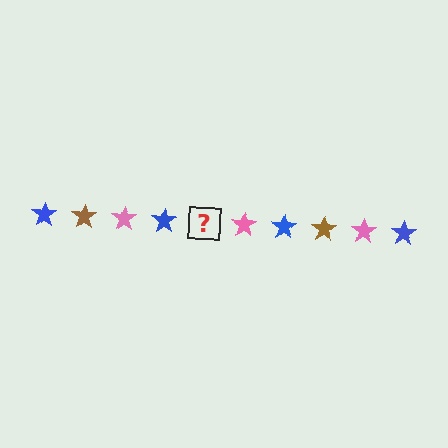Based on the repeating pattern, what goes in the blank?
The blank should be a brown star.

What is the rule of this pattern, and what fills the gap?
The rule is that the pattern cycles through blue, brown, pink stars. The gap should be filled with a brown star.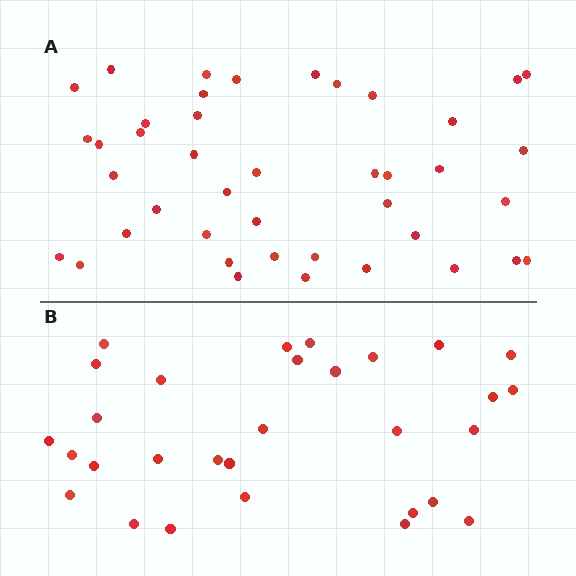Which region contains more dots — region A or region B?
Region A (the top region) has more dots.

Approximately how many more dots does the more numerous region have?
Region A has roughly 12 or so more dots than region B.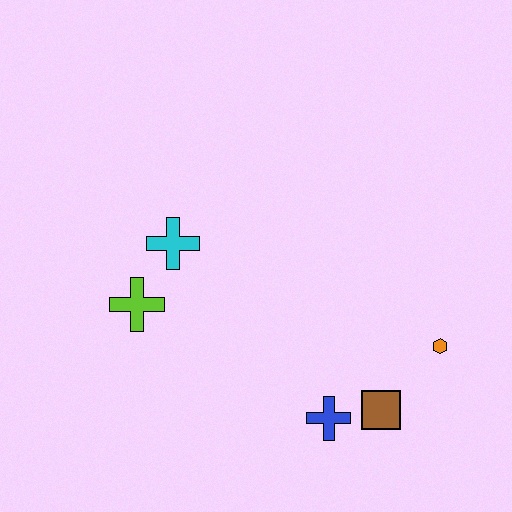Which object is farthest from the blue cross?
The cyan cross is farthest from the blue cross.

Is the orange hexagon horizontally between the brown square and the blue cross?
No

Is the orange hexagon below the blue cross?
No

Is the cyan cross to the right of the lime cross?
Yes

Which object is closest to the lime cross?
The cyan cross is closest to the lime cross.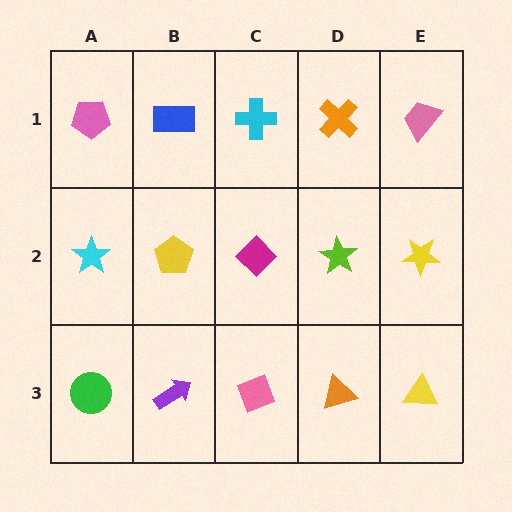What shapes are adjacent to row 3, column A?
A cyan star (row 2, column A), a purple arrow (row 3, column B).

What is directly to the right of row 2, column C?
A lime star.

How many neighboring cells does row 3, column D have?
3.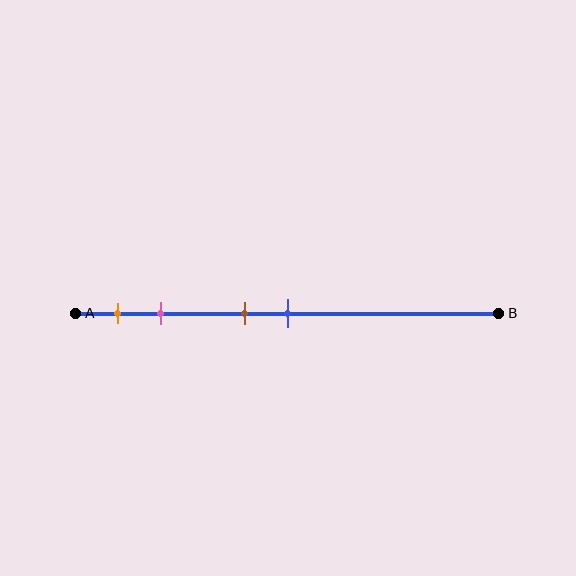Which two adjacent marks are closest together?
The brown and blue marks are the closest adjacent pair.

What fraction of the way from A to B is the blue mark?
The blue mark is approximately 50% (0.5) of the way from A to B.